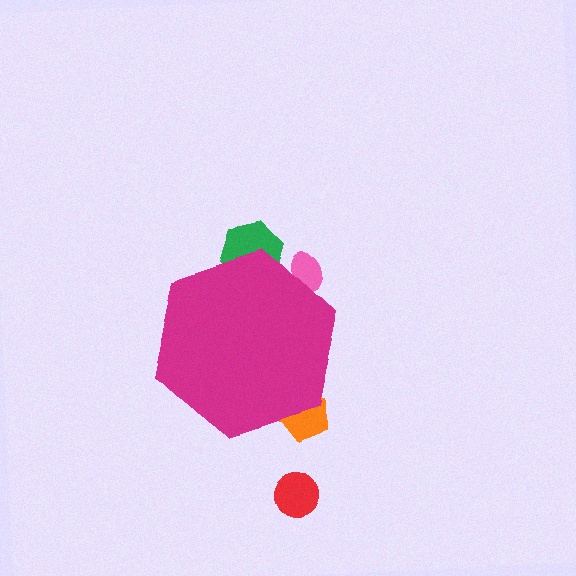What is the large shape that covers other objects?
A magenta hexagon.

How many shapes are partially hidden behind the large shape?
3 shapes are partially hidden.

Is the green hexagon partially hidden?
Yes, the green hexagon is partially hidden behind the magenta hexagon.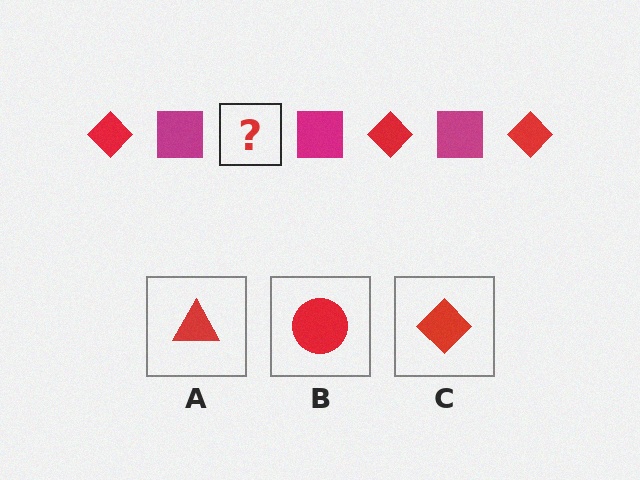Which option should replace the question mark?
Option C.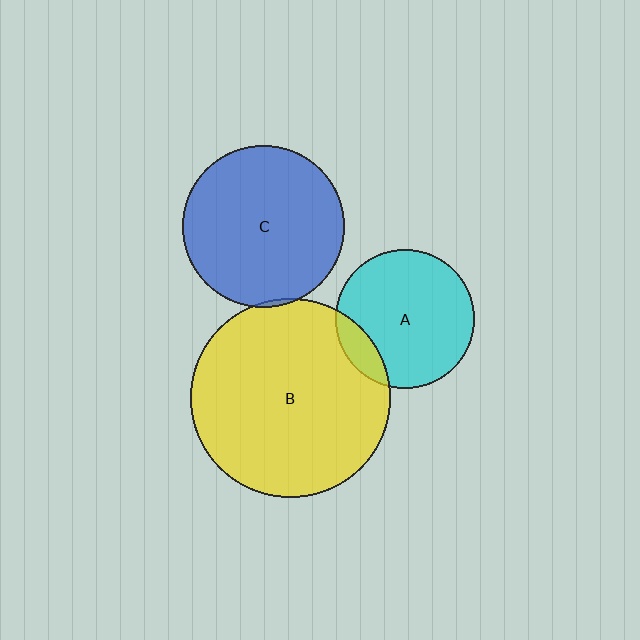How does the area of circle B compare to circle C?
Approximately 1.5 times.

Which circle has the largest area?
Circle B (yellow).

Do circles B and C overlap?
Yes.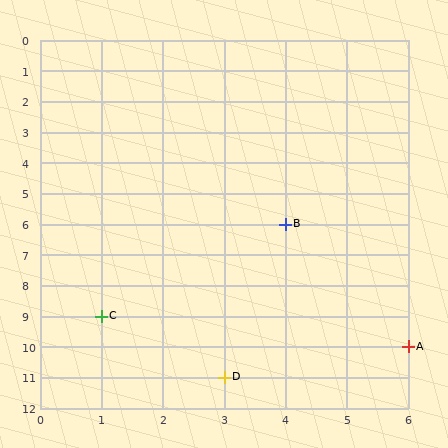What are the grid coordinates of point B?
Point B is at grid coordinates (4, 6).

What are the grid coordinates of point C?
Point C is at grid coordinates (1, 9).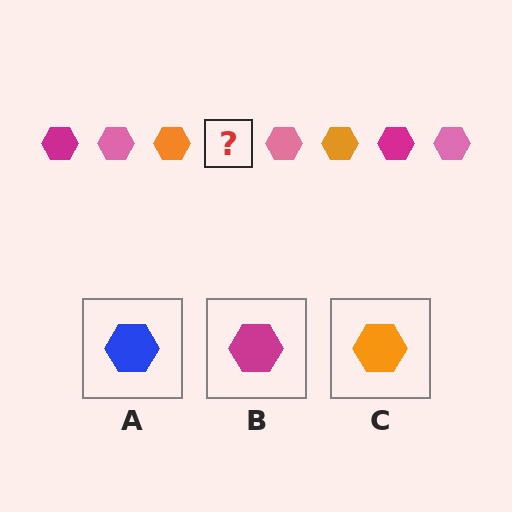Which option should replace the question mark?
Option B.